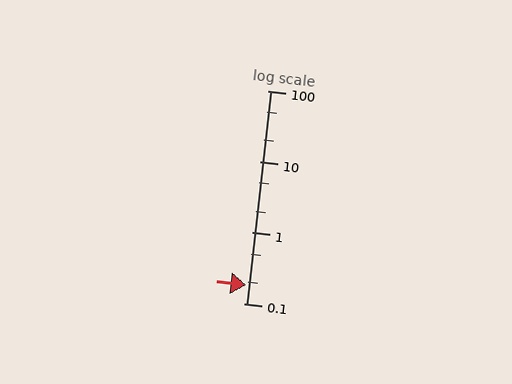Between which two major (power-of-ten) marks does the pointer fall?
The pointer is between 0.1 and 1.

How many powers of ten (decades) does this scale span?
The scale spans 3 decades, from 0.1 to 100.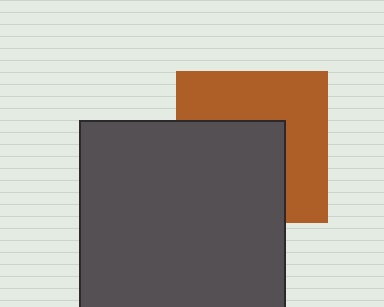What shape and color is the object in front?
The object in front is a dark gray square.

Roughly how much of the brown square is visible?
About half of it is visible (roughly 50%).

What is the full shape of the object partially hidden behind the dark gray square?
The partially hidden object is a brown square.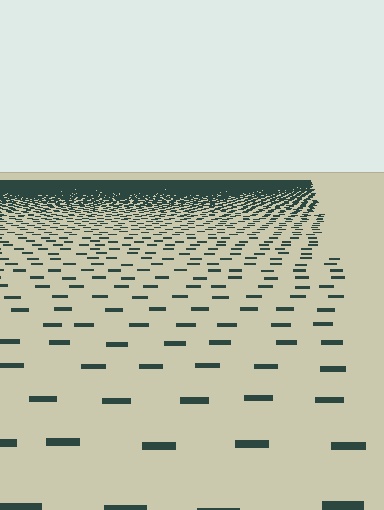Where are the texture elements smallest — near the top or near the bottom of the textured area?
Near the top.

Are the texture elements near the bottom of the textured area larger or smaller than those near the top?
Larger. Near the bottom, elements are closer to the viewer and appear at a bigger on-screen size.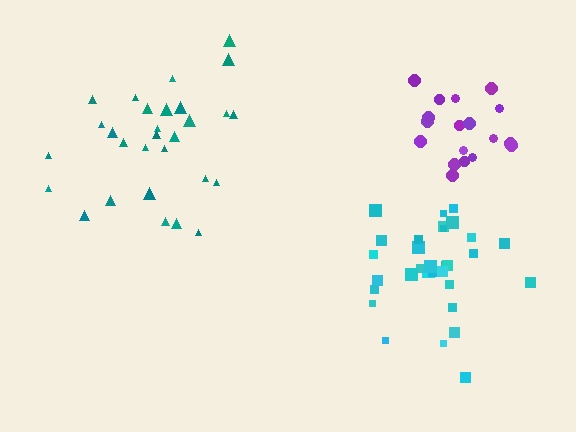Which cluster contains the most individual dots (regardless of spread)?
Cyan (32).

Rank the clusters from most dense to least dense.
purple, cyan, teal.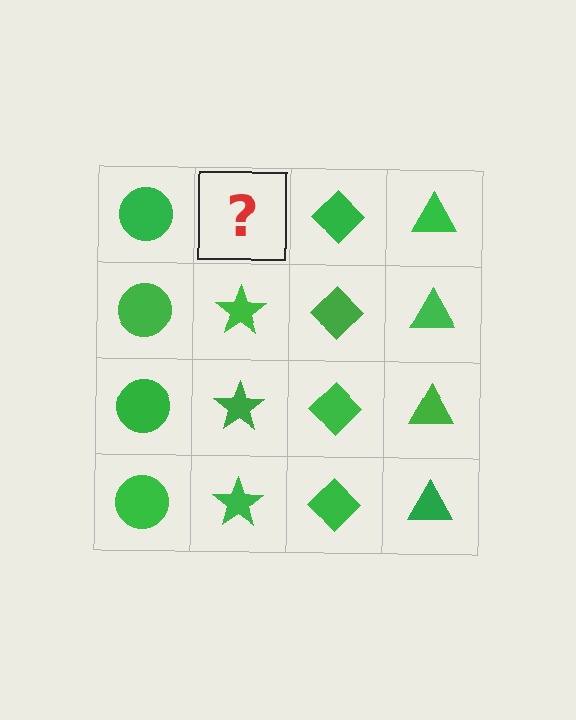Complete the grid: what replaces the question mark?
The question mark should be replaced with a green star.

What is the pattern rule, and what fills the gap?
The rule is that each column has a consistent shape. The gap should be filled with a green star.